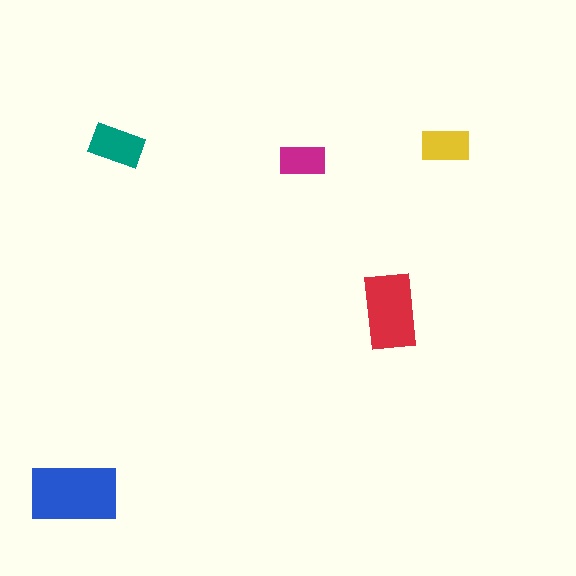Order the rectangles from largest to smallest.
the blue one, the red one, the teal one, the yellow one, the magenta one.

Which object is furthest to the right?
The yellow rectangle is rightmost.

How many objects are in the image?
There are 5 objects in the image.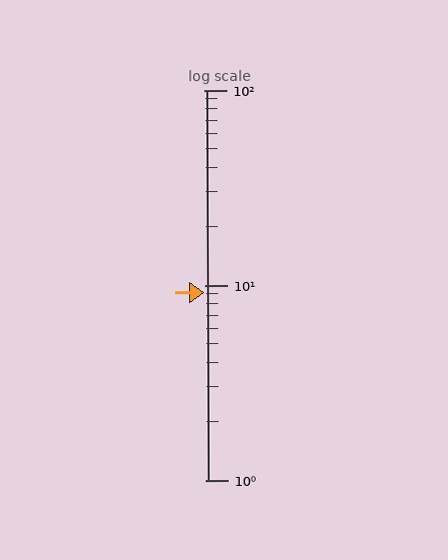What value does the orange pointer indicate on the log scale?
The pointer indicates approximately 9.1.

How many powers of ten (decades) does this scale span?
The scale spans 2 decades, from 1 to 100.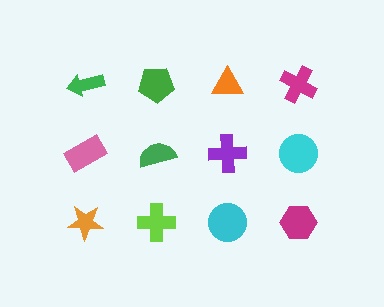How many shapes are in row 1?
4 shapes.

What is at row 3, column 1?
An orange star.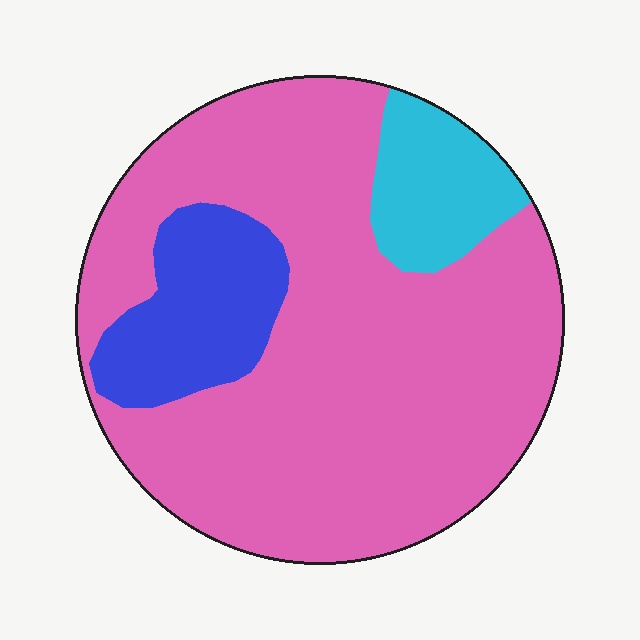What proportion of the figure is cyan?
Cyan covers roughly 10% of the figure.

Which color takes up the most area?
Pink, at roughly 75%.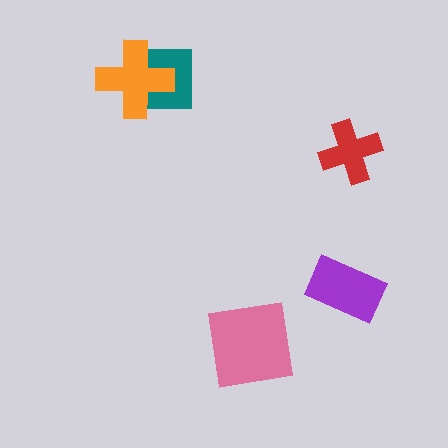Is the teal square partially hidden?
Yes, it is partially covered by another shape.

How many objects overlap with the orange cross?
1 object overlaps with the orange cross.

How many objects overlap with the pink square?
0 objects overlap with the pink square.